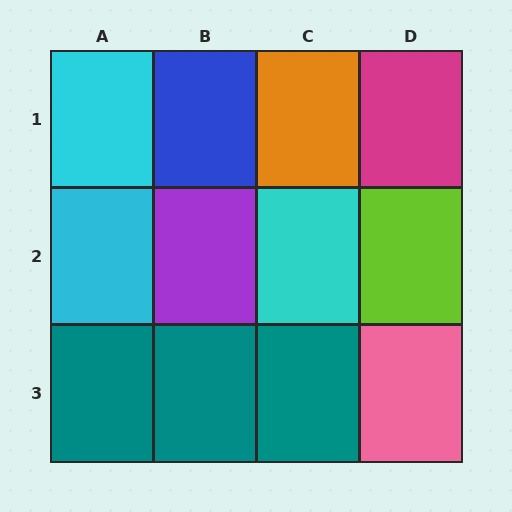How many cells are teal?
3 cells are teal.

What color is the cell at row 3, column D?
Pink.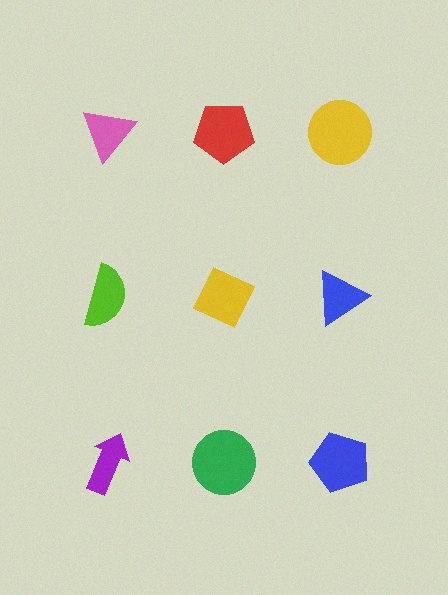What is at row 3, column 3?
A blue pentagon.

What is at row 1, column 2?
A red pentagon.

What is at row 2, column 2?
A yellow diamond.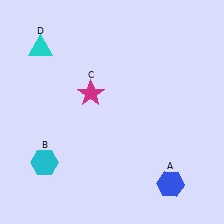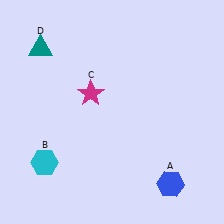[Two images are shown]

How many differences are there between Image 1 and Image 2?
There is 1 difference between the two images.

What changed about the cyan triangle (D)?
In Image 1, D is cyan. In Image 2, it changed to teal.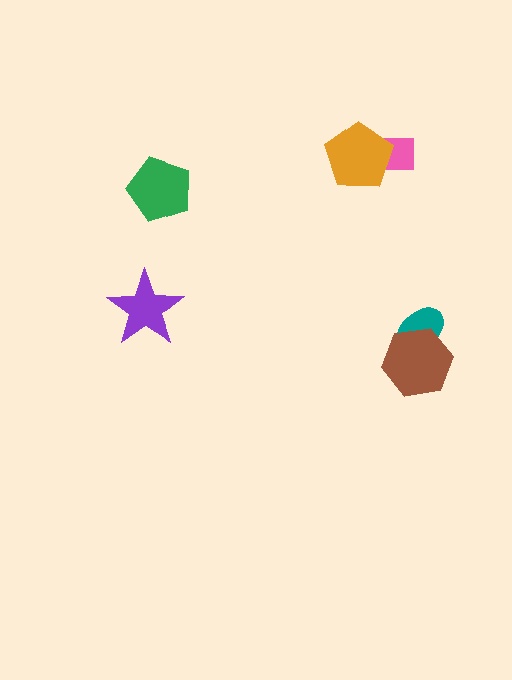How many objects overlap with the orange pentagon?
1 object overlaps with the orange pentagon.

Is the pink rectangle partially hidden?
Yes, it is partially covered by another shape.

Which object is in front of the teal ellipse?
The brown hexagon is in front of the teal ellipse.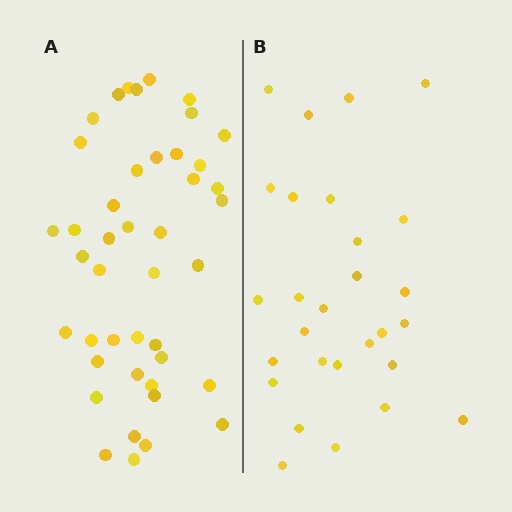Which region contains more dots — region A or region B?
Region A (the left region) has more dots.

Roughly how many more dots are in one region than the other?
Region A has approximately 15 more dots than region B.